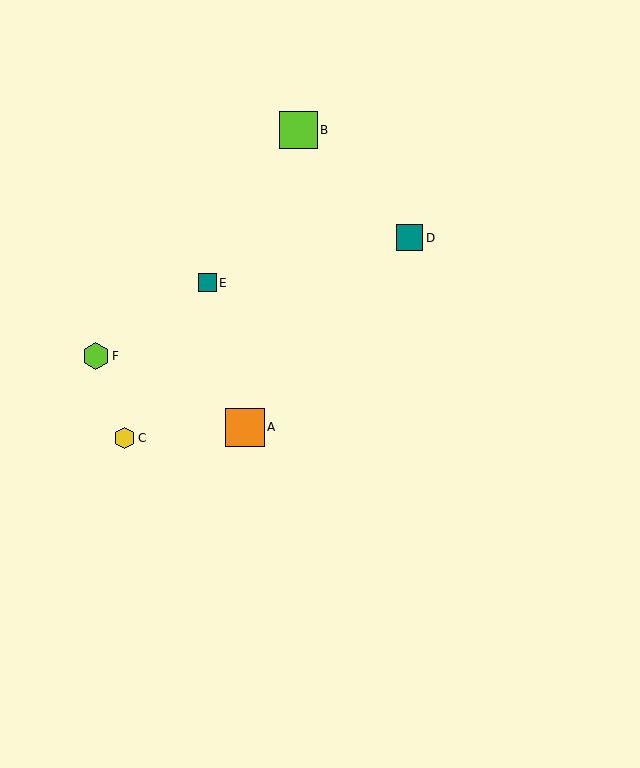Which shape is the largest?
The orange square (labeled A) is the largest.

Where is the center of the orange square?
The center of the orange square is at (245, 427).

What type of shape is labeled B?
Shape B is a lime square.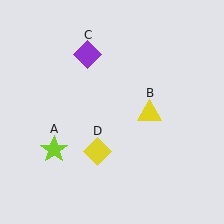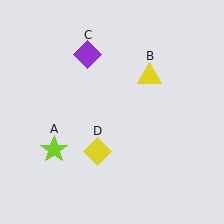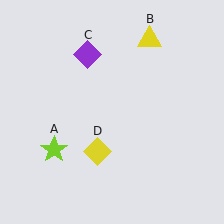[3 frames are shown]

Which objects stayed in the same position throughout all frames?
Lime star (object A) and purple diamond (object C) and yellow diamond (object D) remained stationary.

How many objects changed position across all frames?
1 object changed position: yellow triangle (object B).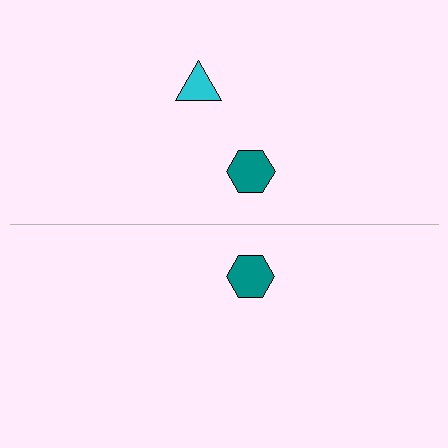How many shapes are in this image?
There are 3 shapes in this image.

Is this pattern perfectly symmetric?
No, the pattern is not perfectly symmetric. A cyan triangle is missing from the bottom side.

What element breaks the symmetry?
A cyan triangle is missing from the bottom side.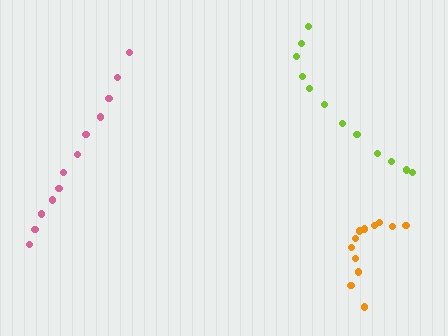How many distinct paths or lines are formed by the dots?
There are 3 distinct paths.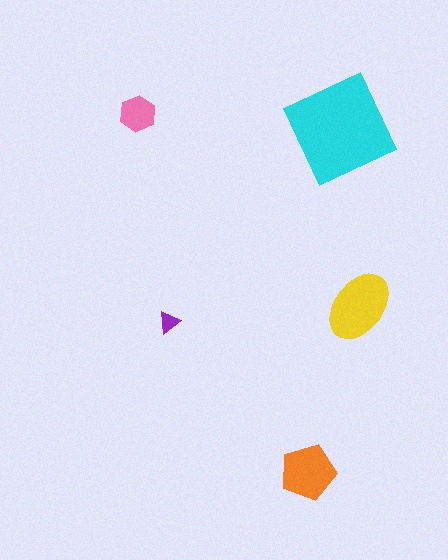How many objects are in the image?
There are 5 objects in the image.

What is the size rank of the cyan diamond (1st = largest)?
1st.